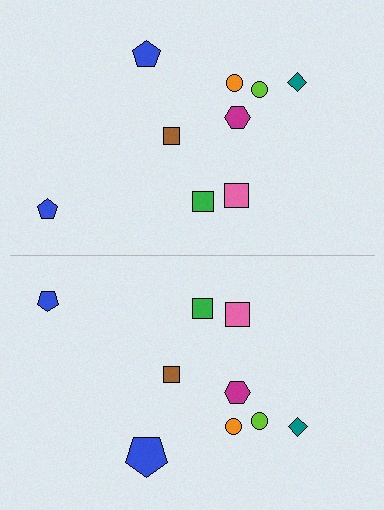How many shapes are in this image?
There are 18 shapes in this image.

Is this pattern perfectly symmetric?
No, the pattern is not perfectly symmetric. The blue pentagon on the bottom side has a different size than its mirror counterpart.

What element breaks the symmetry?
The blue pentagon on the bottom side has a different size than its mirror counterpart.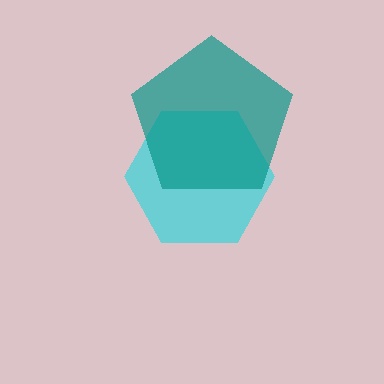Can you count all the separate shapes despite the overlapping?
Yes, there are 2 separate shapes.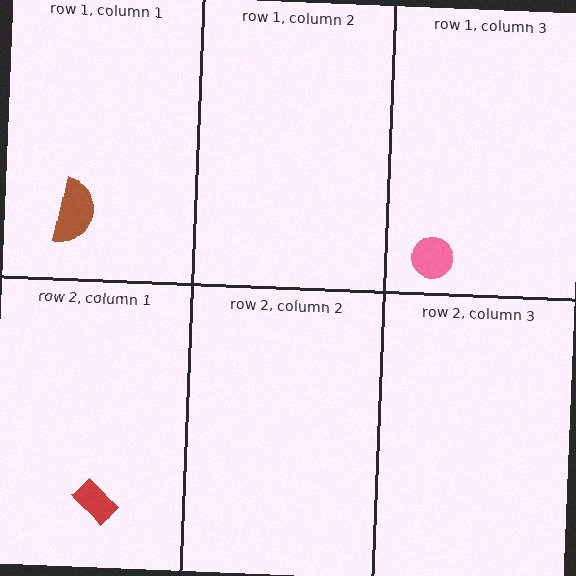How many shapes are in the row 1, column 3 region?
1.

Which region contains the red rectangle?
The row 2, column 1 region.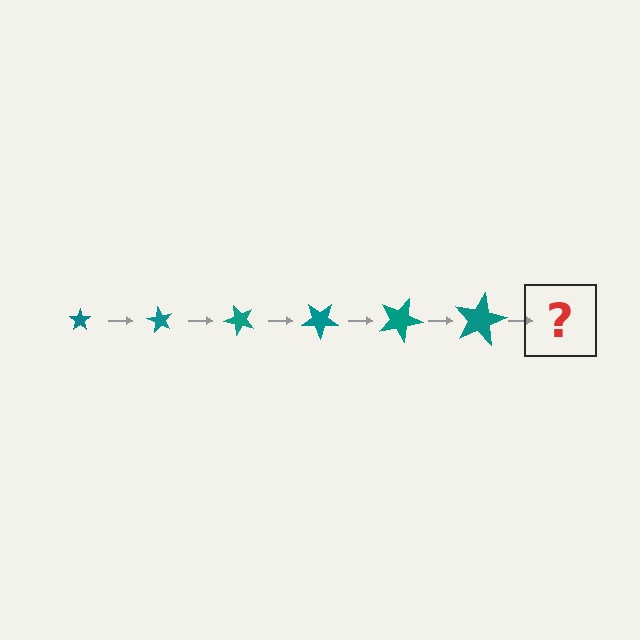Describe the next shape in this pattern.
It should be a star, larger than the previous one and rotated 360 degrees from the start.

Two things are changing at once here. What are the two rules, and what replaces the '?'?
The two rules are that the star grows larger each step and it rotates 60 degrees each step. The '?' should be a star, larger than the previous one and rotated 360 degrees from the start.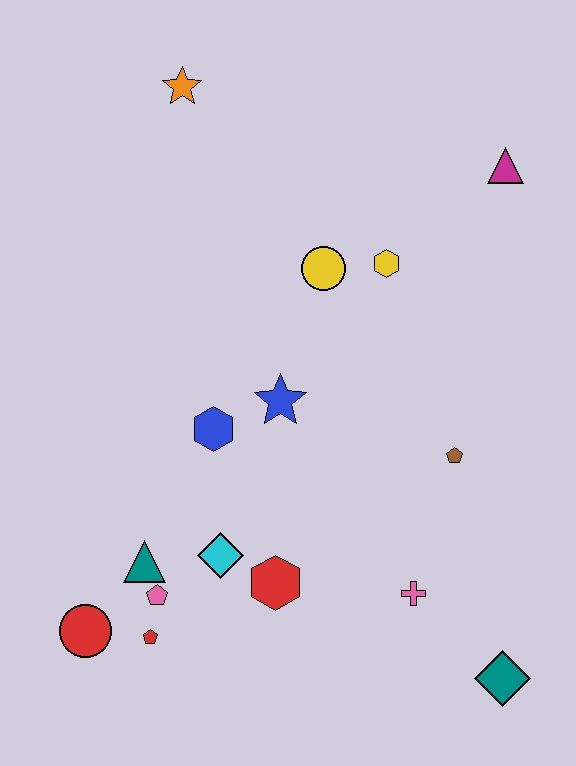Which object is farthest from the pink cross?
The orange star is farthest from the pink cross.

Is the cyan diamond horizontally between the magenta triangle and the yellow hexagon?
No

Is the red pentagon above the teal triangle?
No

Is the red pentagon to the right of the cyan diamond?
No